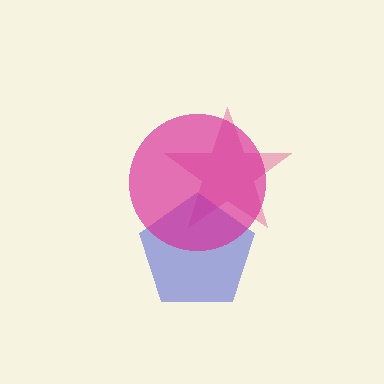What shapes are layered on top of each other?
The layered shapes are: a pink star, a blue pentagon, a magenta circle.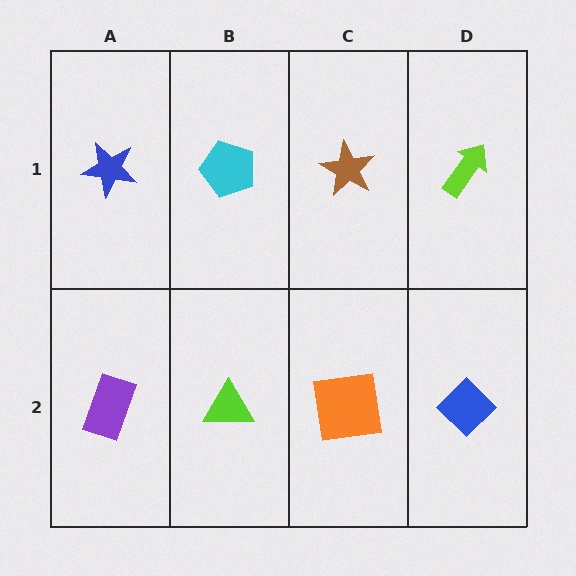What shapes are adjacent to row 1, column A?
A purple rectangle (row 2, column A), a cyan pentagon (row 1, column B).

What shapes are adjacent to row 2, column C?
A brown star (row 1, column C), a lime triangle (row 2, column B), a blue diamond (row 2, column D).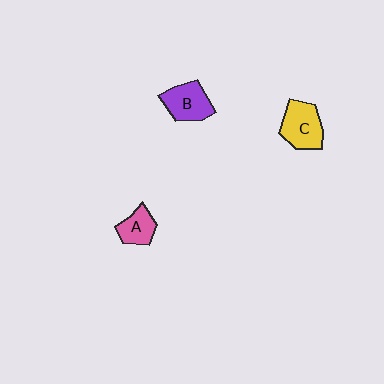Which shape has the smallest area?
Shape A (pink).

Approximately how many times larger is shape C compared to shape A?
Approximately 1.5 times.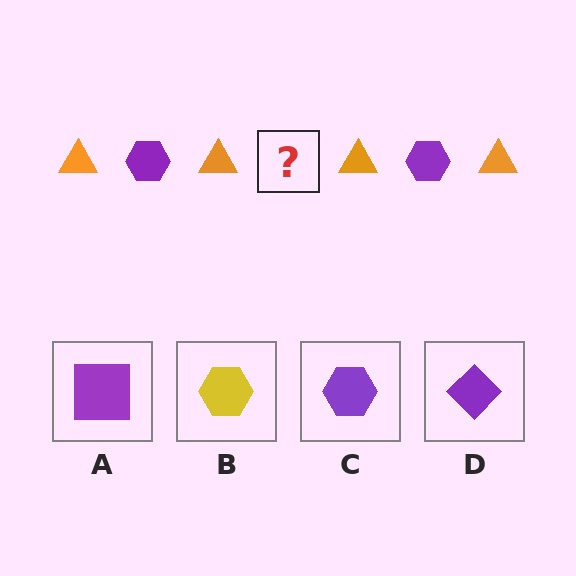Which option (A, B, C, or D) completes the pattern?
C.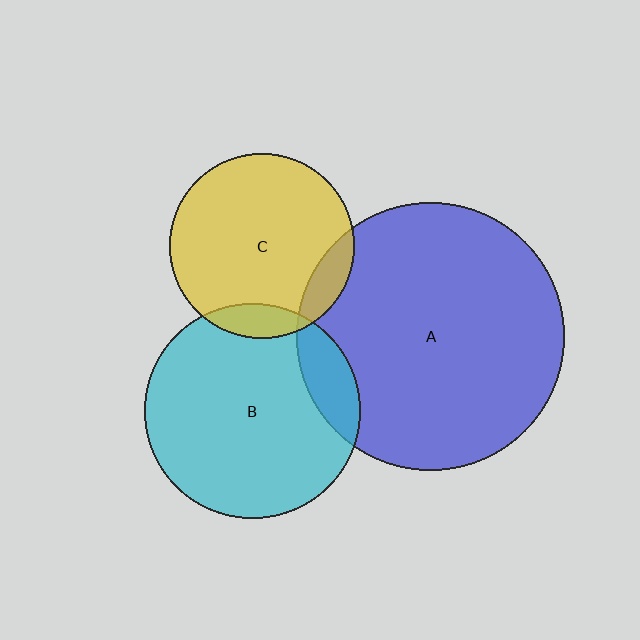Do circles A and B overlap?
Yes.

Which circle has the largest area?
Circle A (blue).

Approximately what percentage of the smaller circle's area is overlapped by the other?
Approximately 15%.